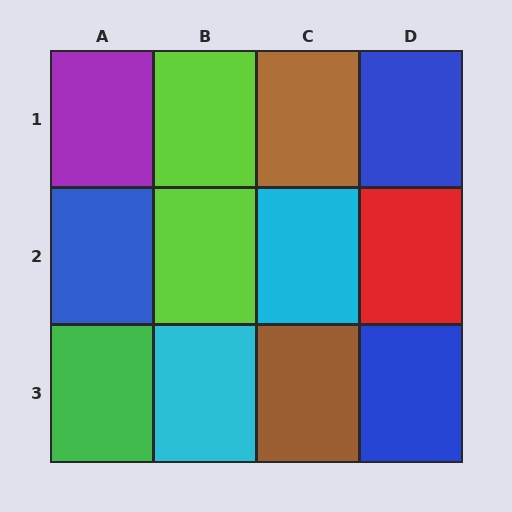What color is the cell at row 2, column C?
Cyan.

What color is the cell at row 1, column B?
Lime.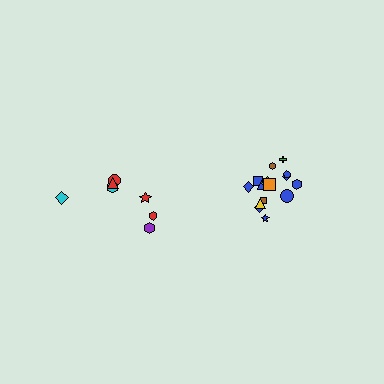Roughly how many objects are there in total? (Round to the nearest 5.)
Roughly 20 objects in total.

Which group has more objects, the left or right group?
The right group.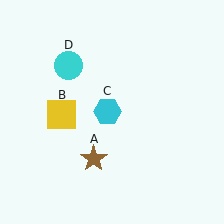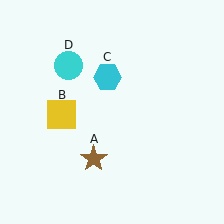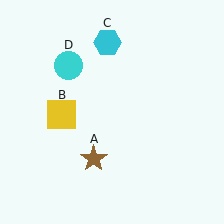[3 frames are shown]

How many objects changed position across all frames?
1 object changed position: cyan hexagon (object C).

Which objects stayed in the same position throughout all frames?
Brown star (object A) and yellow square (object B) and cyan circle (object D) remained stationary.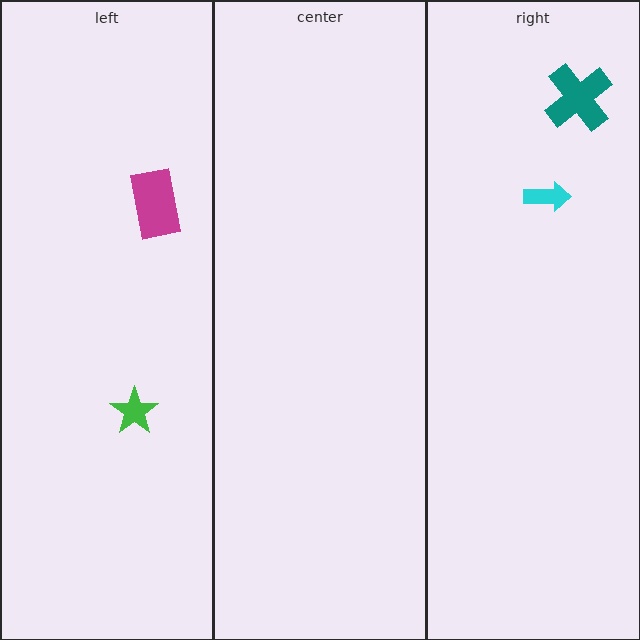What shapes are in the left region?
The magenta rectangle, the green star.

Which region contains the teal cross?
The right region.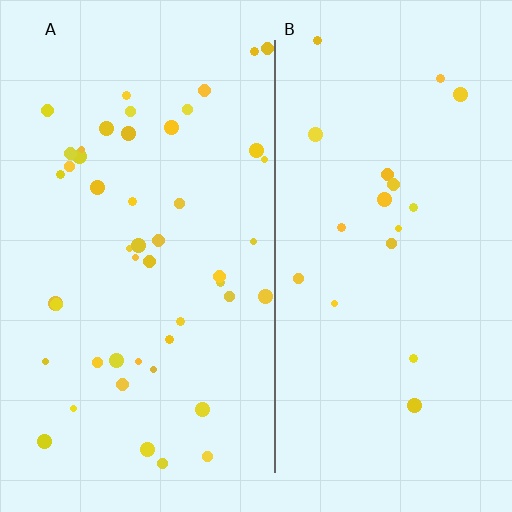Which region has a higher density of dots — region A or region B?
A (the left).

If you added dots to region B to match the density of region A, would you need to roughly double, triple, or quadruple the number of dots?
Approximately triple.